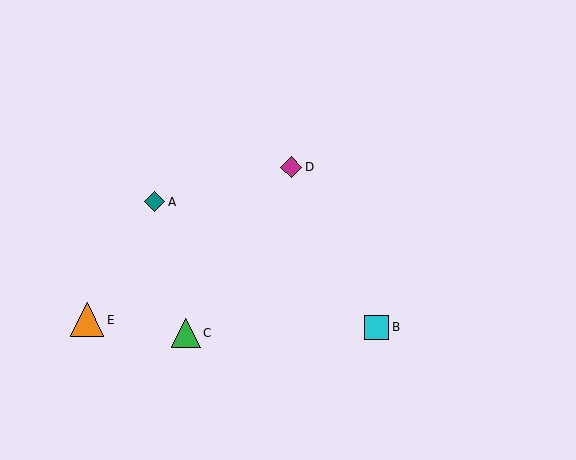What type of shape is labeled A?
Shape A is a teal diamond.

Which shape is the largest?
The orange triangle (labeled E) is the largest.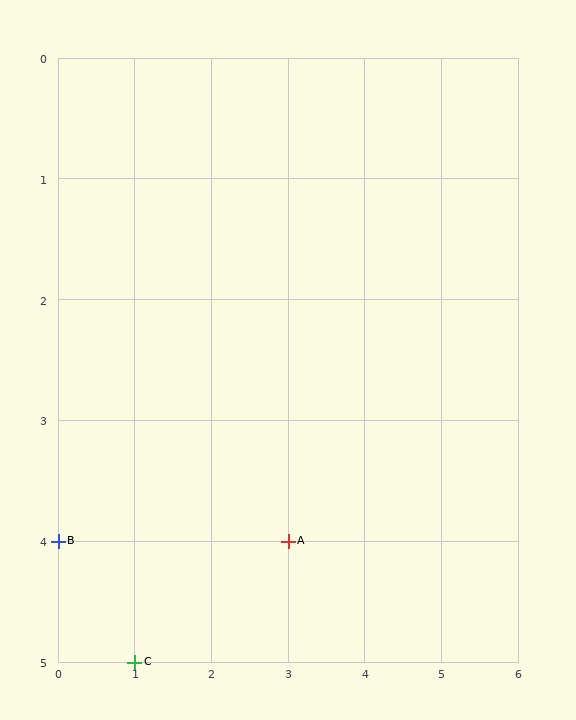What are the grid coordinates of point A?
Point A is at grid coordinates (3, 4).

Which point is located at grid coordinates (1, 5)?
Point C is at (1, 5).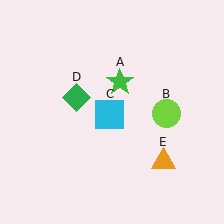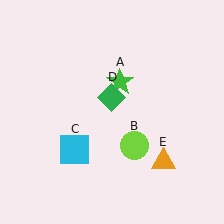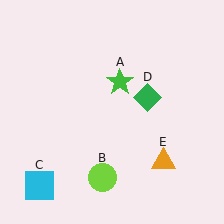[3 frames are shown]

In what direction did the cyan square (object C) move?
The cyan square (object C) moved down and to the left.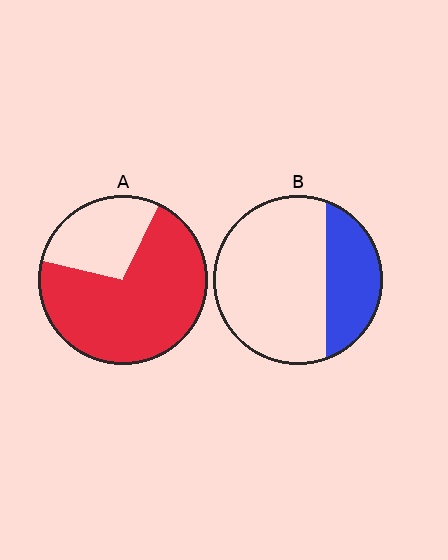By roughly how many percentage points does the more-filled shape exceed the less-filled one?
By roughly 40 percentage points (A over B).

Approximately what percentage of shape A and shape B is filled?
A is approximately 70% and B is approximately 30%.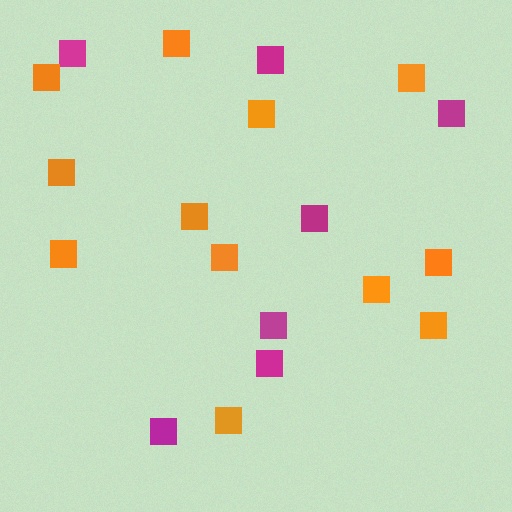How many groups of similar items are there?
There are 2 groups: one group of magenta squares (7) and one group of orange squares (12).